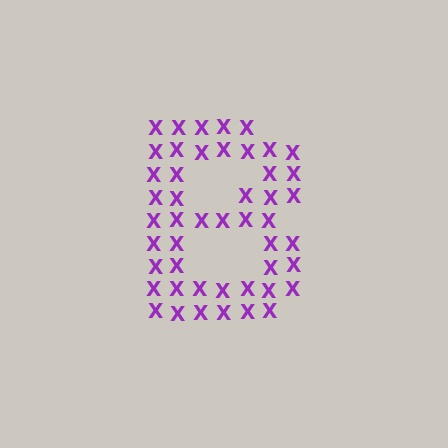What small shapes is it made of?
It is made of small letter X's.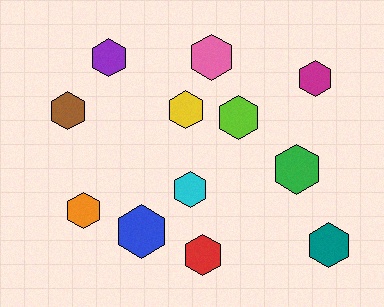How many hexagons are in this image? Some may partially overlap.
There are 12 hexagons.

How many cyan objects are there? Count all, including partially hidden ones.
There is 1 cyan object.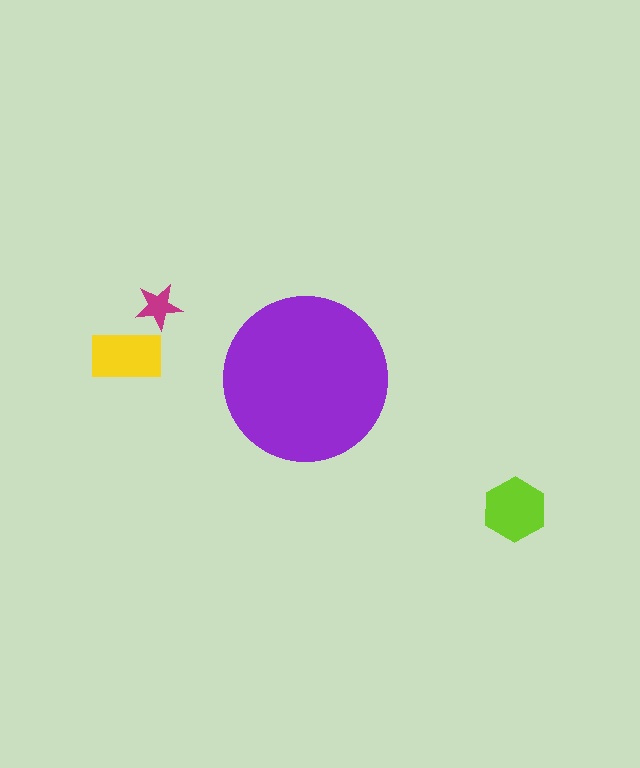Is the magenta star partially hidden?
No, the magenta star is fully visible.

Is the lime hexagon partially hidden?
No, the lime hexagon is fully visible.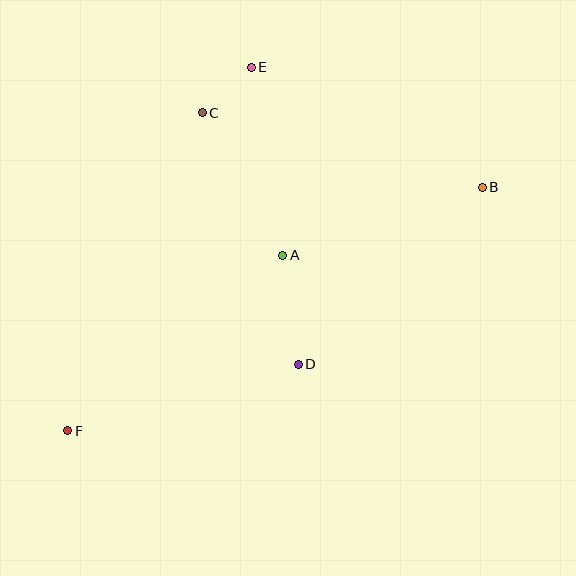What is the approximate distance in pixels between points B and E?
The distance between B and E is approximately 260 pixels.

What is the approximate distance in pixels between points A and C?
The distance between A and C is approximately 164 pixels.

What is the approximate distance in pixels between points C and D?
The distance between C and D is approximately 269 pixels.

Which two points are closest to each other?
Points C and E are closest to each other.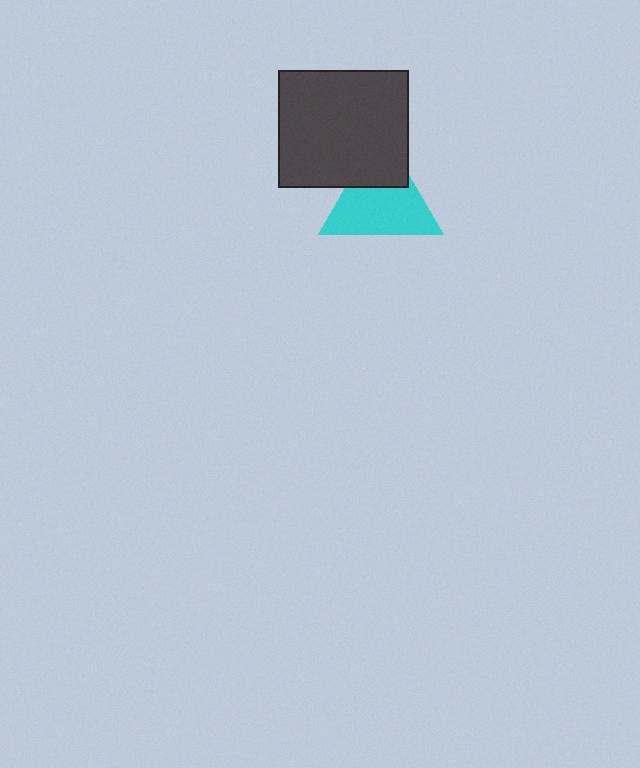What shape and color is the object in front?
The object in front is a dark gray rectangle.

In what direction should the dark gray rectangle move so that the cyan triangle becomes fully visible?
The dark gray rectangle should move up. That is the shortest direction to clear the overlap and leave the cyan triangle fully visible.